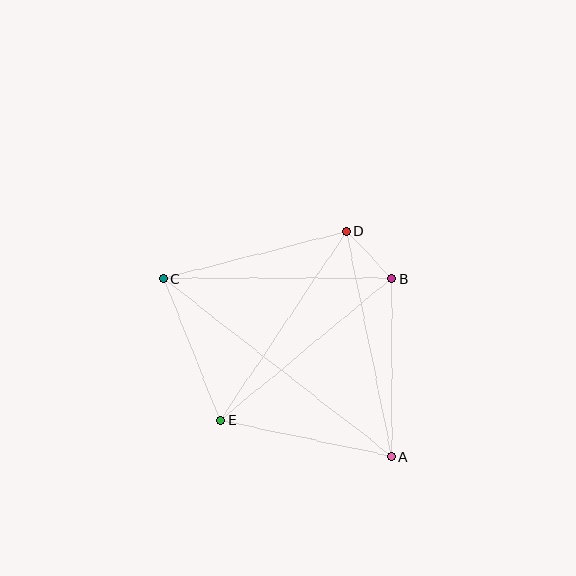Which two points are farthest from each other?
Points A and C are farthest from each other.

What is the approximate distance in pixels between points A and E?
The distance between A and E is approximately 175 pixels.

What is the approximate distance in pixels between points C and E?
The distance between C and E is approximately 153 pixels.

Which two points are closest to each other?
Points B and D are closest to each other.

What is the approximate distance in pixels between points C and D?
The distance between C and D is approximately 189 pixels.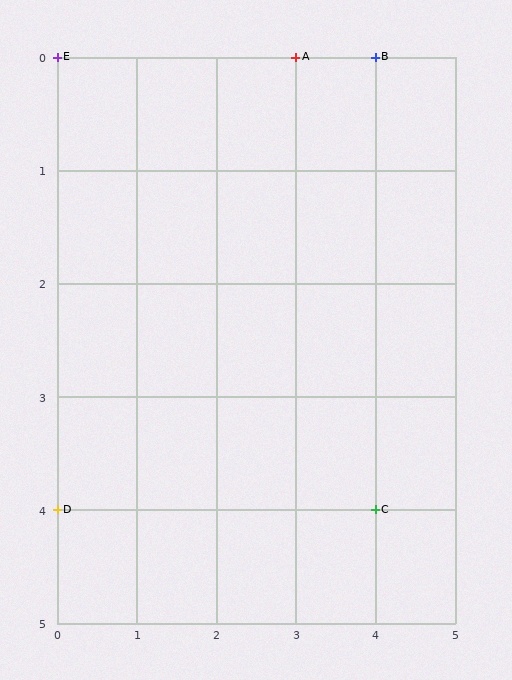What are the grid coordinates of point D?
Point D is at grid coordinates (0, 4).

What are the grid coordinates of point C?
Point C is at grid coordinates (4, 4).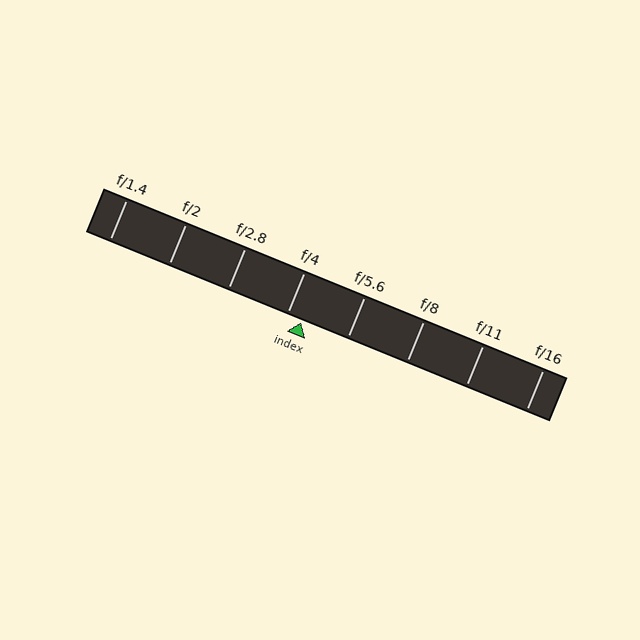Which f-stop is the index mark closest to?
The index mark is closest to f/4.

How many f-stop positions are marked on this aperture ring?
There are 8 f-stop positions marked.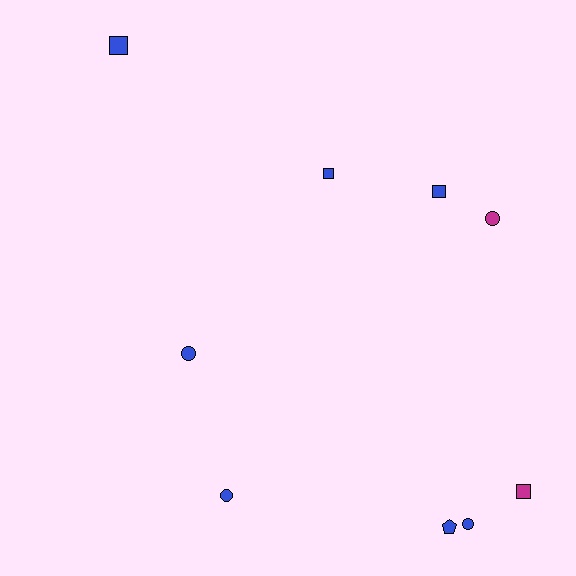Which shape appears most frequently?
Square, with 4 objects.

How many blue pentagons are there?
There is 1 blue pentagon.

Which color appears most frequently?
Blue, with 7 objects.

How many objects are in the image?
There are 9 objects.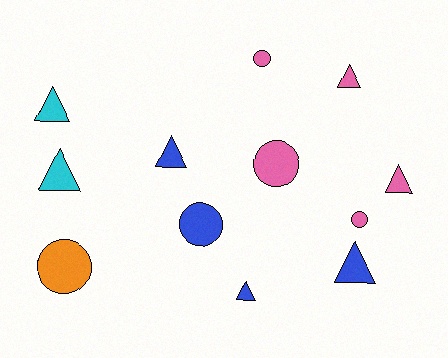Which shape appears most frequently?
Triangle, with 7 objects.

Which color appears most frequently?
Pink, with 5 objects.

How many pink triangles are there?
There are 2 pink triangles.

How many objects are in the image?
There are 12 objects.